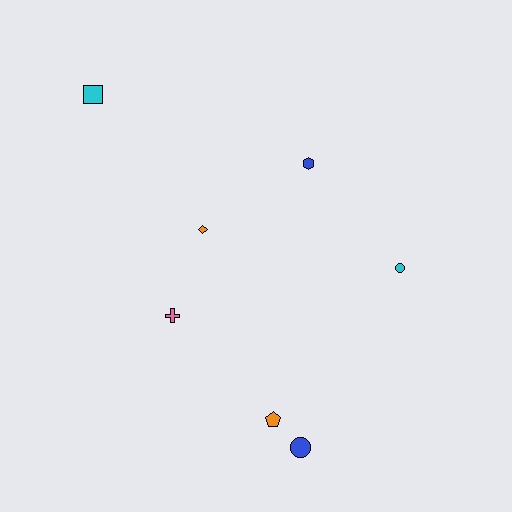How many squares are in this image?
There is 1 square.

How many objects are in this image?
There are 7 objects.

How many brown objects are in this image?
There are no brown objects.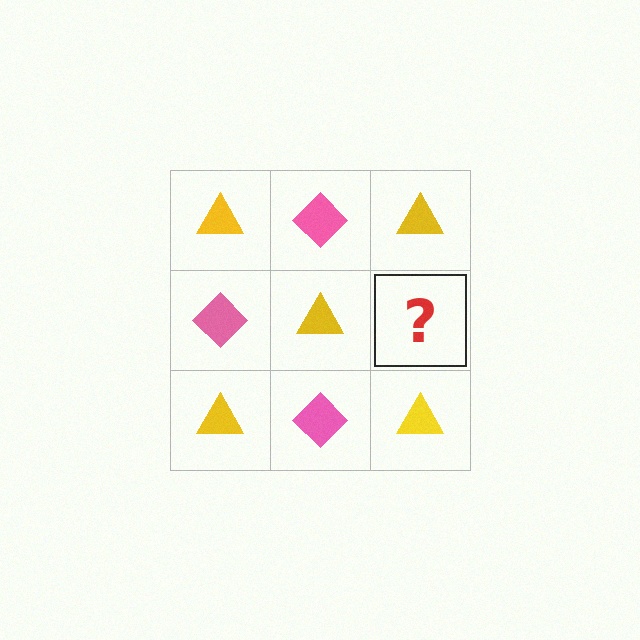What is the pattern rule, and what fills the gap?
The rule is that it alternates yellow triangle and pink diamond in a checkerboard pattern. The gap should be filled with a pink diamond.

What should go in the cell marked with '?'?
The missing cell should contain a pink diamond.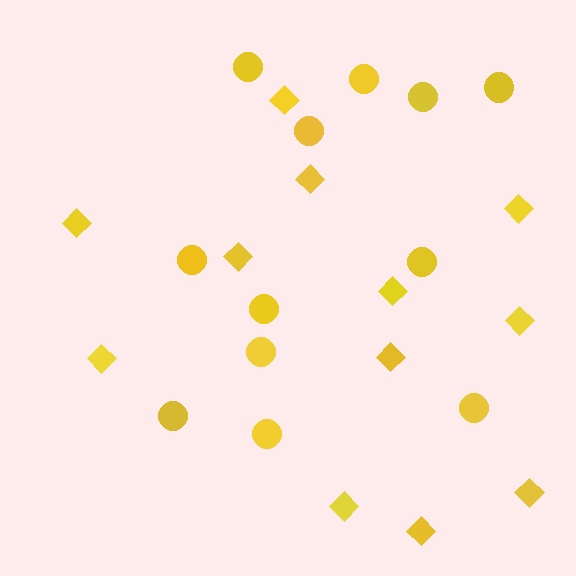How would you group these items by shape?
There are 2 groups: one group of circles (12) and one group of diamonds (12).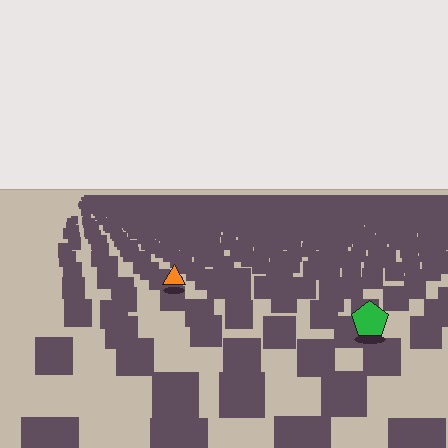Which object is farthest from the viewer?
The orange triangle is farthest from the viewer. It appears smaller and the ground texture around it is denser.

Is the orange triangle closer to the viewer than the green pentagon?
No. The green pentagon is closer — you can tell from the texture gradient: the ground texture is coarser near it.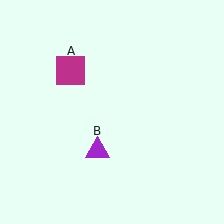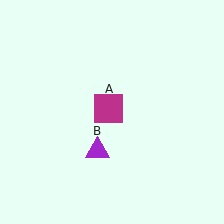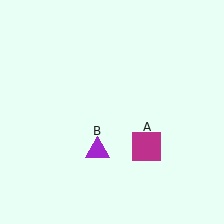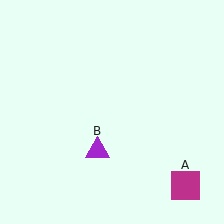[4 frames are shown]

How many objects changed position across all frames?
1 object changed position: magenta square (object A).